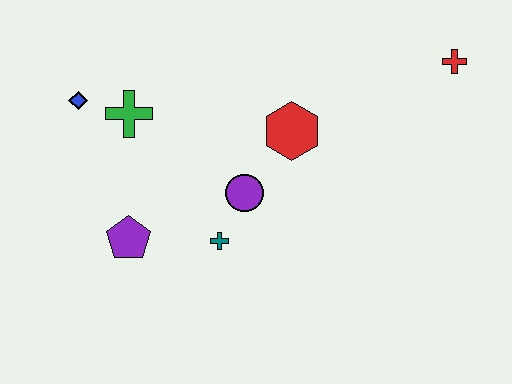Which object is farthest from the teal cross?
The red cross is farthest from the teal cross.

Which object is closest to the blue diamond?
The green cross is closest to the blue diamond.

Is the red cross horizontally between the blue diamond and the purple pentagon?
No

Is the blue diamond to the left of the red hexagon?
Yes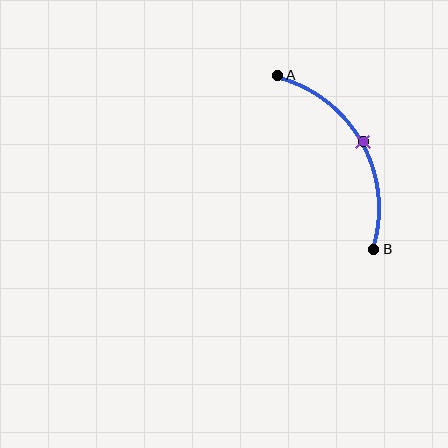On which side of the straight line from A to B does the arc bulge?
The arc bulges to the right of the straight line connecting A and B.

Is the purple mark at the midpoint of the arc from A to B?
Yes. The purple mark lies on the arc at equal arc-length from both A and B — it is the arc midpoint.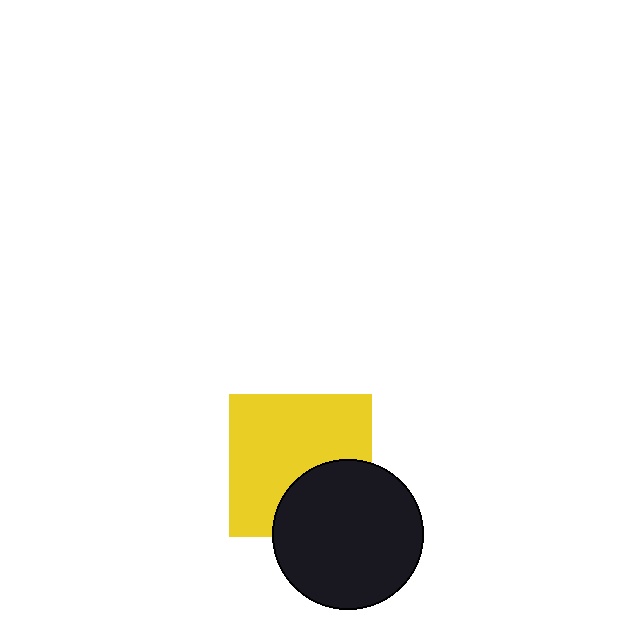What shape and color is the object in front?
The object in front is a black circle.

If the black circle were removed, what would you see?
You would see the complete yellow square.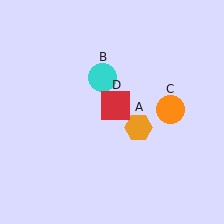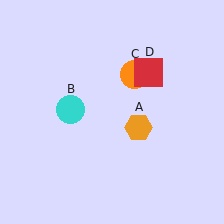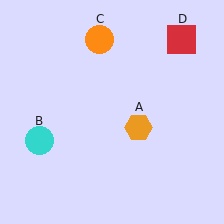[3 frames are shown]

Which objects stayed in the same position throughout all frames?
Orange hexagon (object A) remained stationary.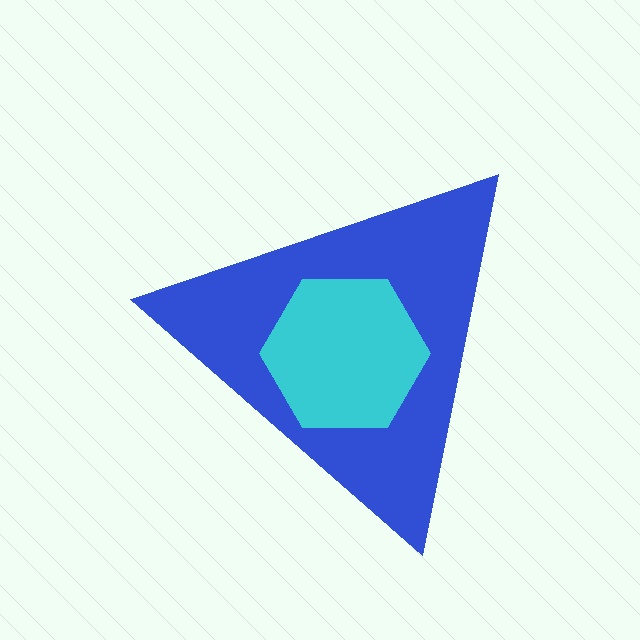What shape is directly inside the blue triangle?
The cyan hexagon.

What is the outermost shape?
The blue triangle.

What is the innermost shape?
The cyan hexagon.